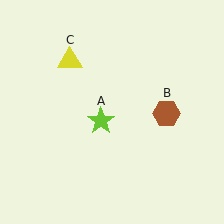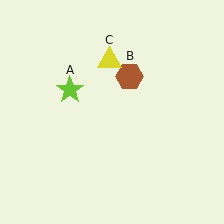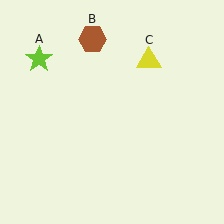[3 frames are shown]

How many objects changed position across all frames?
3 objects changed position: lime star (object A), brown hexagon (object B), yellow triangle (object C).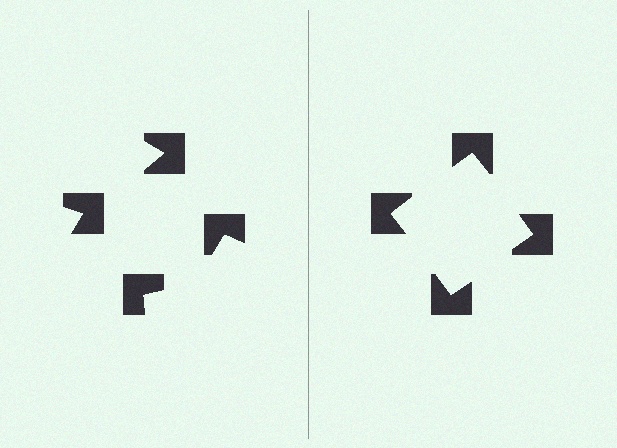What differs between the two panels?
The notched squares are positioned identically on both sides; only the wedge orientations differ. On the right they align to a square; on the left they are misaligned.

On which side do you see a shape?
An illusory square appears on the right side. On the left side the wedge cuts are rotated, so no coherent shape forms.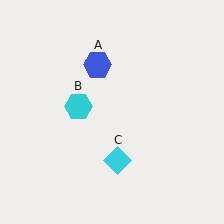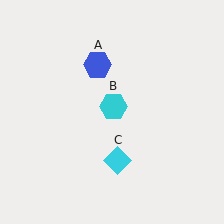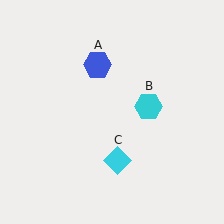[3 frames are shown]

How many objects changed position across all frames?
1 object changed position: cyan hexagon (object B).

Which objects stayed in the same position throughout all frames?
Blue hexagon (object A) and cyan diamond (object C) remained stationary.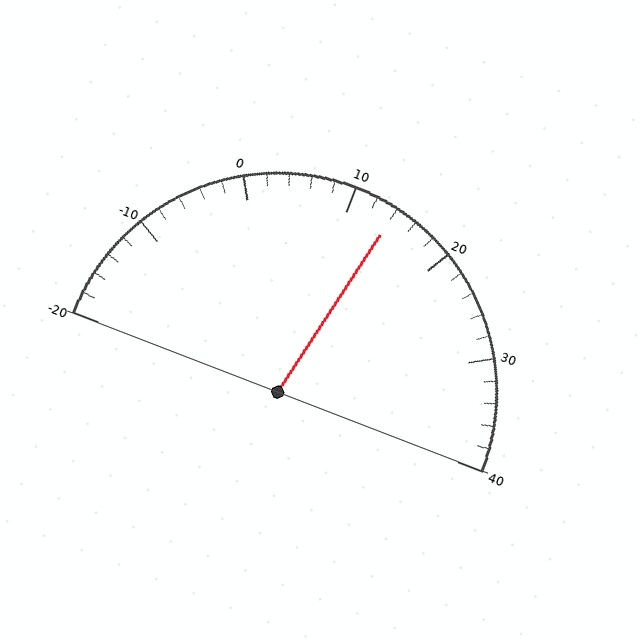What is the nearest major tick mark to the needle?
The nearest major tick mark is 10.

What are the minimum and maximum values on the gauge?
The gauge ranges from -20 to 40.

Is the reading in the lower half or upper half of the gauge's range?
The reading is in the upper half of the range (-20 to 40).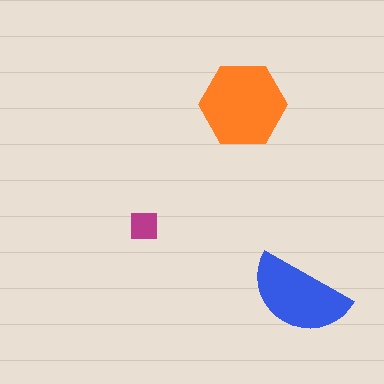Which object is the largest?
The orange hexagon.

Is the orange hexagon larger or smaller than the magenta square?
Larger.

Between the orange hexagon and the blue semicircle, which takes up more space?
The orange hexagon.